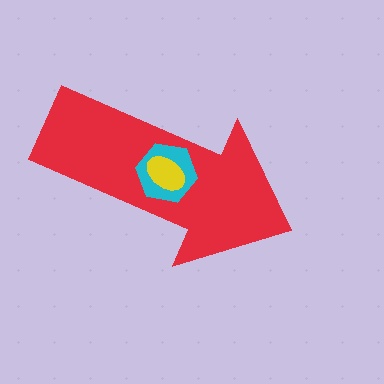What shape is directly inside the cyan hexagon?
The yellow ellipse.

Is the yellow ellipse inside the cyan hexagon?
Yes.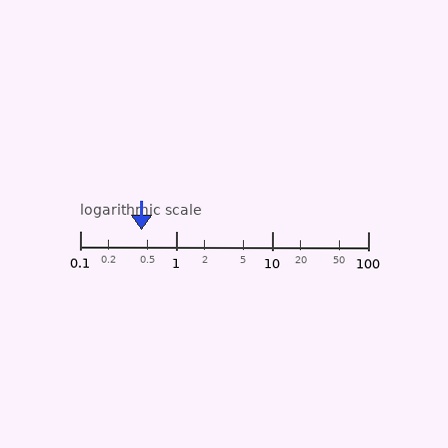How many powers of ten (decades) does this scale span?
The scale spans 3 decades, from 0.1 to 100.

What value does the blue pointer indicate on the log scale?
The pointer indicates approximately 0.44.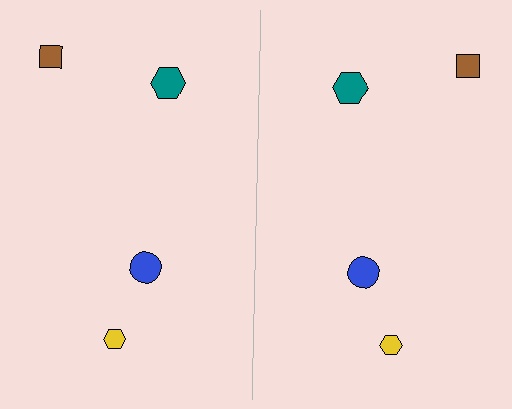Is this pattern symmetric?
Yes, this pattern has bilateral (reflection) symmetry.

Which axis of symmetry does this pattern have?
The pattern has a vertical axis of symmetry running through the center of the image.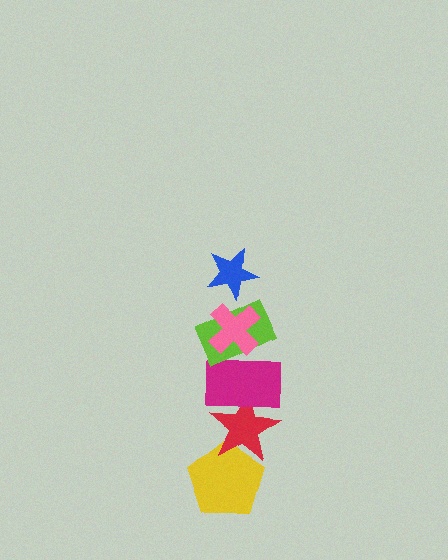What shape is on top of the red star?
The magenta rectangle is on top of the red star.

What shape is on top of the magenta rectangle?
The lime rectangle is on top of the magenta rectangle.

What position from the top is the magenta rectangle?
The magenta rectangle is 4th from the top.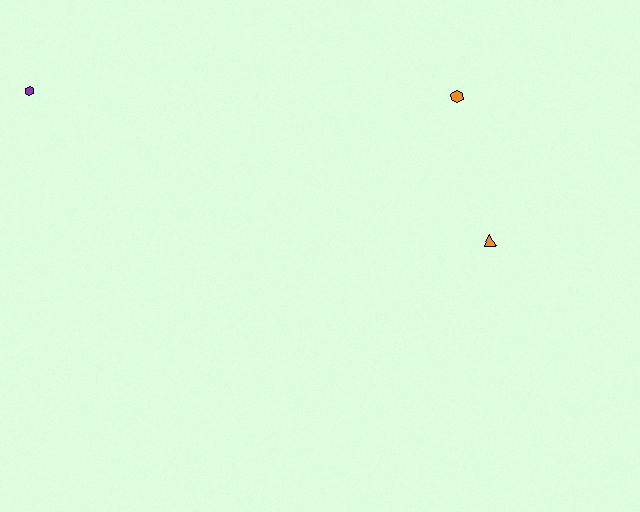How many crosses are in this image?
There are no crosses.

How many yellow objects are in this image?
There are no yellow objects.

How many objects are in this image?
There are 3 objects.